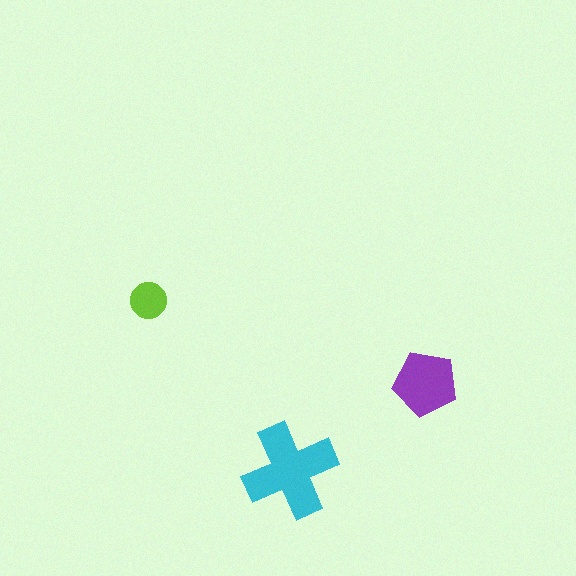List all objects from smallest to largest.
The lime circle, the purple pentagon, the cyan cross.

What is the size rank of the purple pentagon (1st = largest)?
2nd.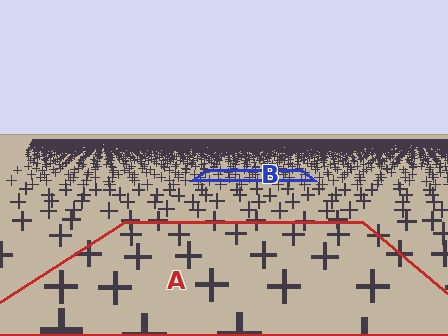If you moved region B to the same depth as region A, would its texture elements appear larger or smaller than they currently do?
They would appear larger. At a closer depth, the same texture elements are projected at a bigger on-screen size.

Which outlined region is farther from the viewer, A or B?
Region B is farther from the viewer — the texture elements inside it appear smaller and more densely packed.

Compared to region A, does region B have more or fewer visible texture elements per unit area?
Region B has more texture elements per unit area — they are packed more densely because it is farther away.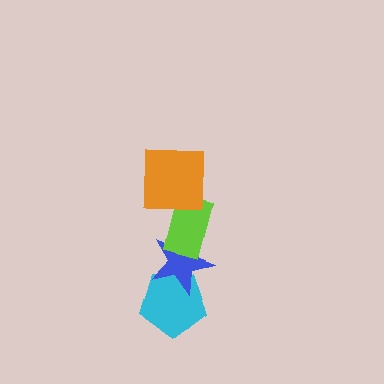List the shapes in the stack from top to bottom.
From top to bottom: the orange square, the lime rectangle, the blue star, the cyan pentagon.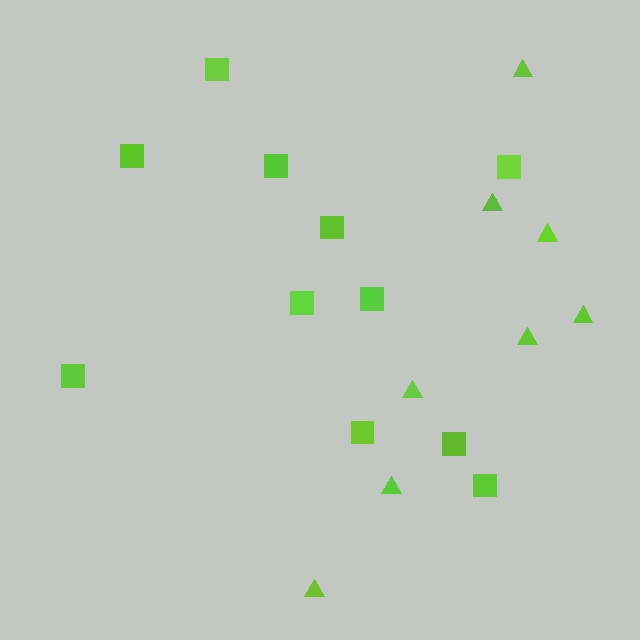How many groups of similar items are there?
There are 2 groups: one group of triangles (8) and one group of squares (11).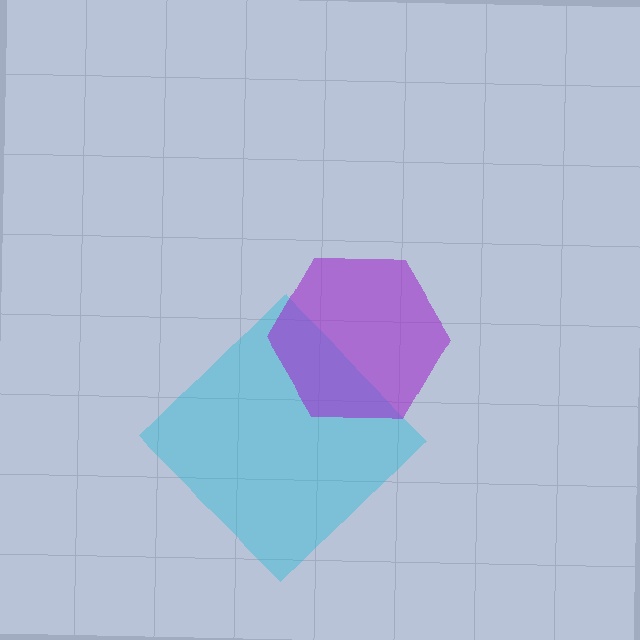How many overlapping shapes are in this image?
There are 2 overlapping shapes in the image.